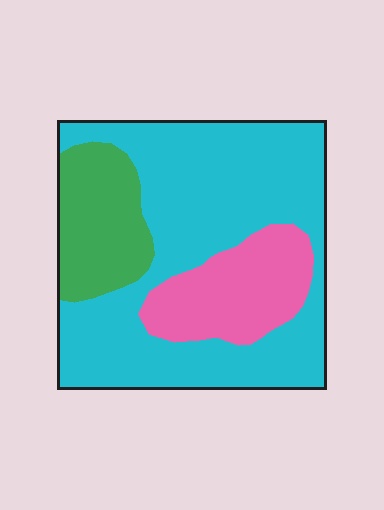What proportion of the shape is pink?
Pink covers 19% of the shape.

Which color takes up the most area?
Cyan, at roughly 65%.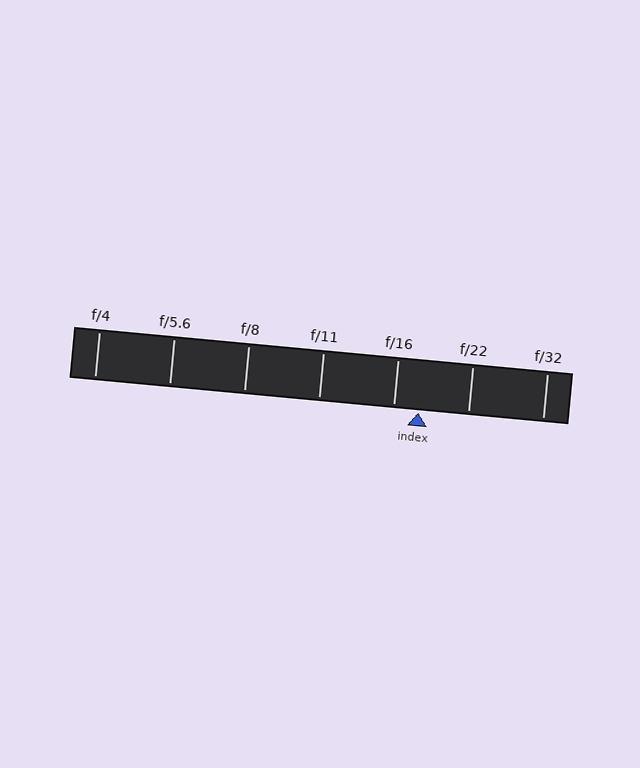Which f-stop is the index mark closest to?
The index mark is closest to f/16.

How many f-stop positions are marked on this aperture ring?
There are 7 f-stop positions marked.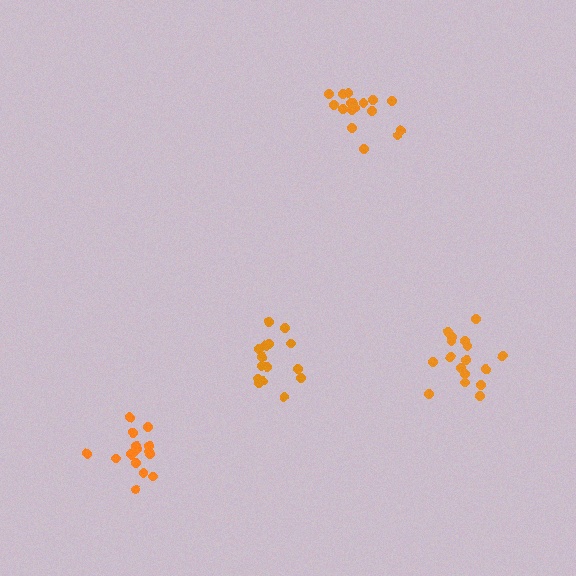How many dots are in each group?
Group 1: 17 dots, Group 2: 15 dots, Group 3: 16 dots, Group 4: 17 dots (65 total).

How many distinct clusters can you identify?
There are 4 distinct clusters.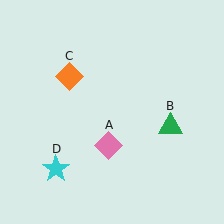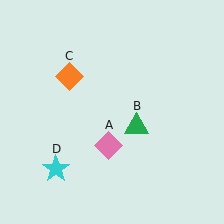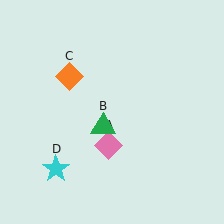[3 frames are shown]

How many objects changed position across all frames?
1 object changed position: green triangle (object B).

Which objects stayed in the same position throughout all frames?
Pink diamond (object A) and orange diamond (object C) and cyan star (object D) remained stationary.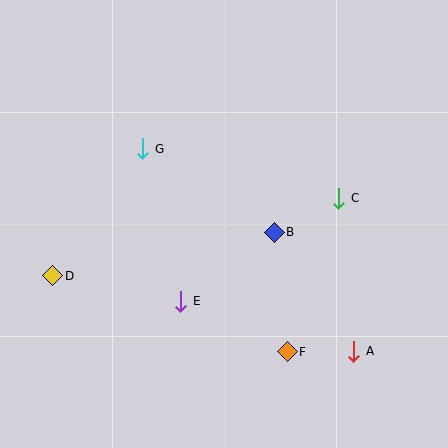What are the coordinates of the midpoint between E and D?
The midpoint between E and D is at (117, 289).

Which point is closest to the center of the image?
Point B at (274, 232) is closest to the center.